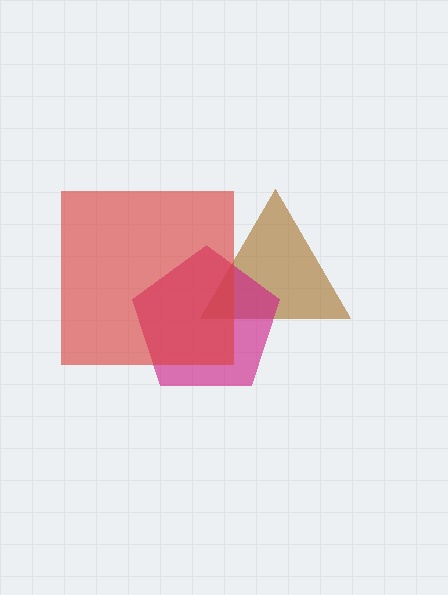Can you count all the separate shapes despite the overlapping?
Yes, there are 3 separate shapes.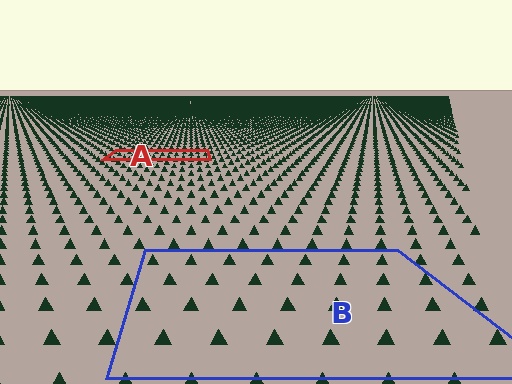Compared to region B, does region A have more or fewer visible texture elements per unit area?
Region A has more texture elements per unit area — they are packed more densely because it is farther away.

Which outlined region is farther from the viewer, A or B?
Region A is farther from the viewer — the texture elements inside it appear smaller and more densely packed.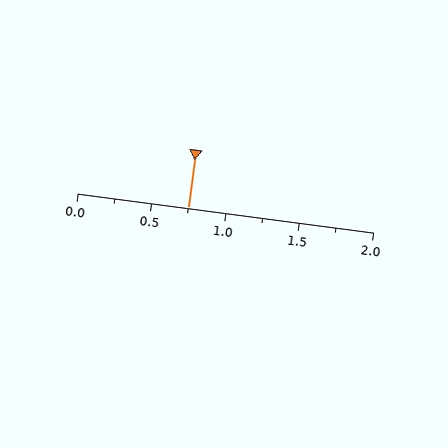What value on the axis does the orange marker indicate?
The marker indicates approximately 0.75.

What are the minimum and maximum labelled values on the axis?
The axis runs from 0.0 to 2.0.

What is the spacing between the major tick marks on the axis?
The major ticks are spaced 0.5 apart.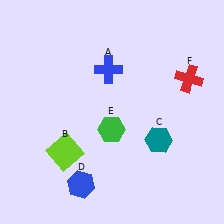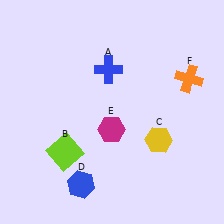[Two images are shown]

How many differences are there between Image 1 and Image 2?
There are 3 differences between the two images.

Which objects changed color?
C changed from teal to yellow. E changed from green to magenta. F changed from red to orange.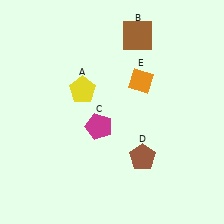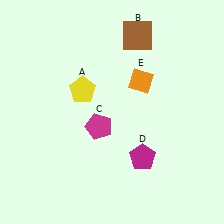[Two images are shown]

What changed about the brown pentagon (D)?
In Image 1, D is brown. In Image 2, it changed to magenta.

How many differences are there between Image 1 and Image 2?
There is 1 difference between the two images.